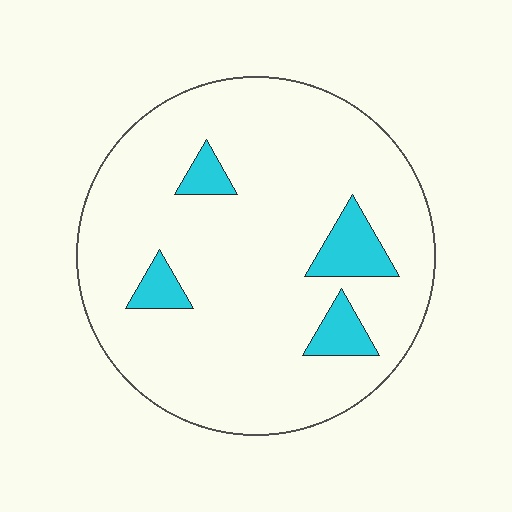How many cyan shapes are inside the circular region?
4.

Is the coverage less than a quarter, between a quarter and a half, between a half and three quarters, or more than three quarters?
Less than a quarter.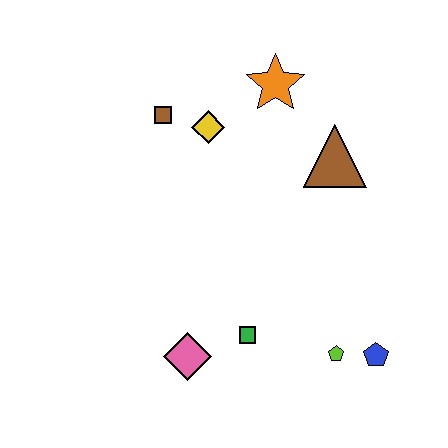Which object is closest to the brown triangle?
The orange star is closest to the brown triangle.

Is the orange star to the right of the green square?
Yes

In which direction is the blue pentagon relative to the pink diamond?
The blue pentagon is to the right of the pink diamond.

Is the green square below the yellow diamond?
Yes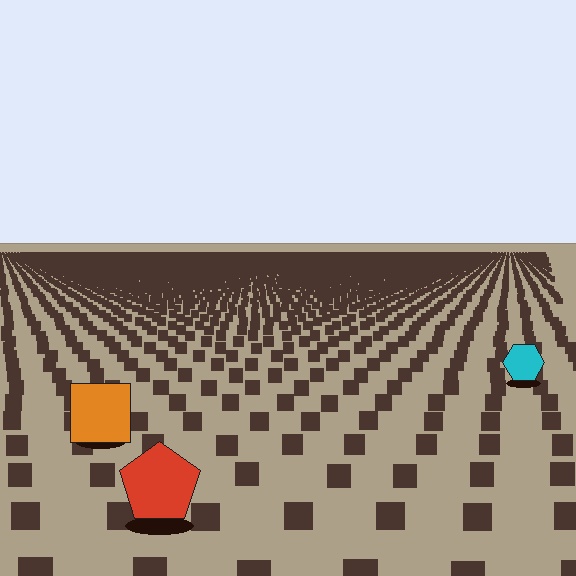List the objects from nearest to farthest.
From nearest to farthest: the red pentagon, the orange square, the cyan hexagon.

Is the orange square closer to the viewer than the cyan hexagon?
Yes. The orange square is closer — you can tell from the texture gradient: the ground texture is coarser near it.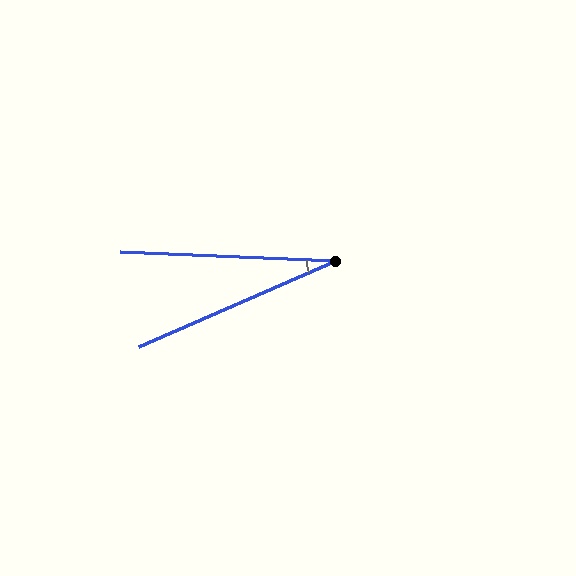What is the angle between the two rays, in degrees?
Approximately 26 degrees.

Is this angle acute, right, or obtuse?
It is acute.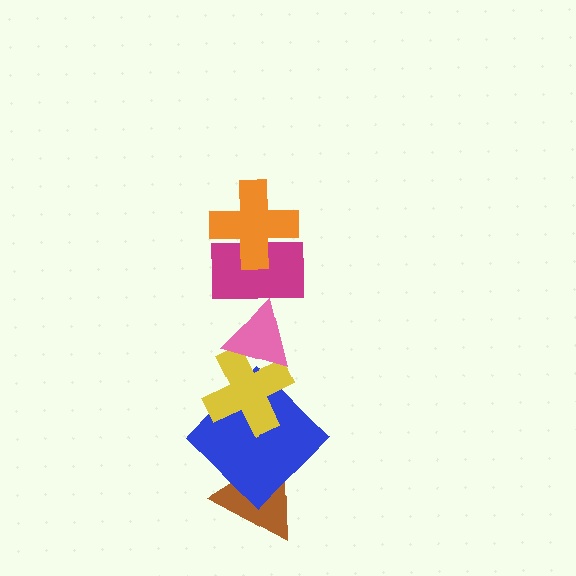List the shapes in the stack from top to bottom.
From top to bottom: the orange cross, the magenta rectangle, the pink triangle, the yellow cross, the blue diamond, the brown triangle.